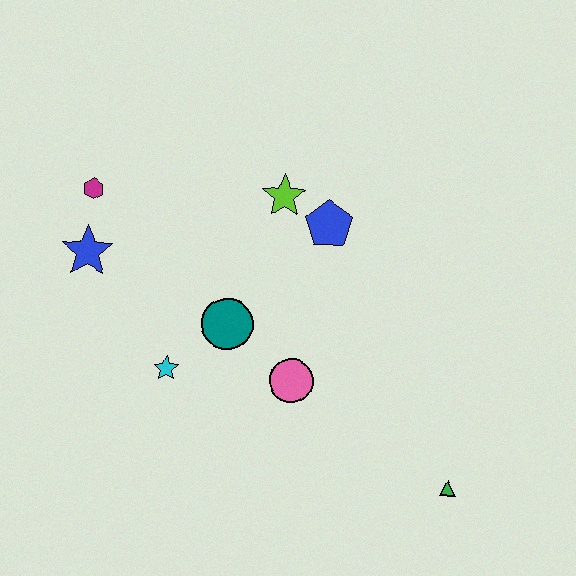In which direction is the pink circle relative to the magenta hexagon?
The pink circle is to the right of the magenta hexagon.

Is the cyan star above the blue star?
No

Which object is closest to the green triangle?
The pink circle is closest to the green triangle.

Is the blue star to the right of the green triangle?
No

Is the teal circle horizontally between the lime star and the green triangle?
No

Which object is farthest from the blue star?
The green triangle is farthest from the blue star.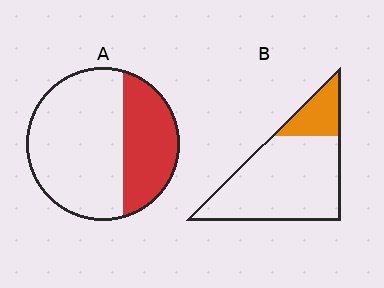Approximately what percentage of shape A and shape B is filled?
A is approximately 35% and B is approximately 20%.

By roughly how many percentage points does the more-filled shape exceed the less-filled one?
By roughly 15 percentage points (A over B).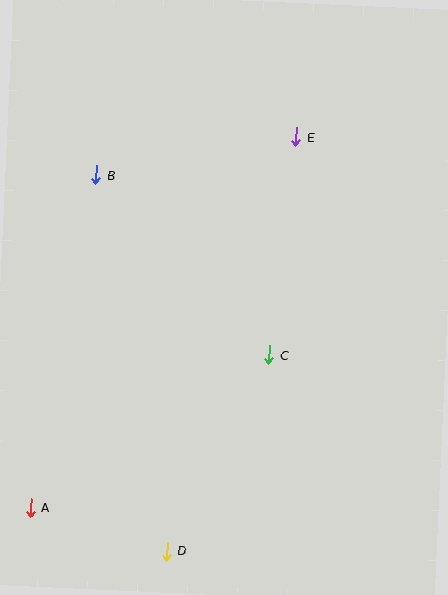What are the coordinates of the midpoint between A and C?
The midpoint between A and C is at (150, 431).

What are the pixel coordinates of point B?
Point B is at (96, 175).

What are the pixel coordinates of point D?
Point D is at (167, 551).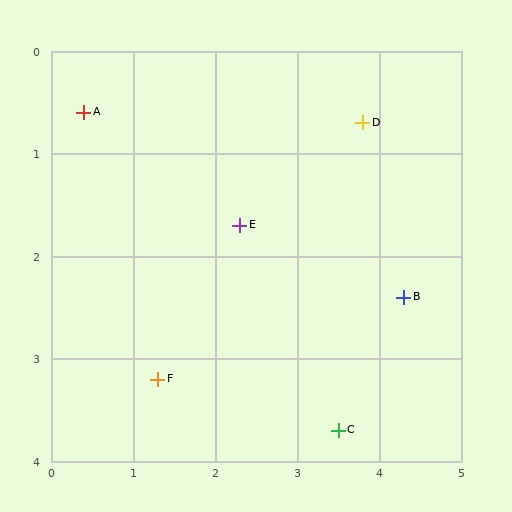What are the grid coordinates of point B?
Point B is at approximately (4.3, 2.4).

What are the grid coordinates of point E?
Point E is at approximately (2.3, 1.7).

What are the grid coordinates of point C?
Point C is at approximately (3.5, 3.7).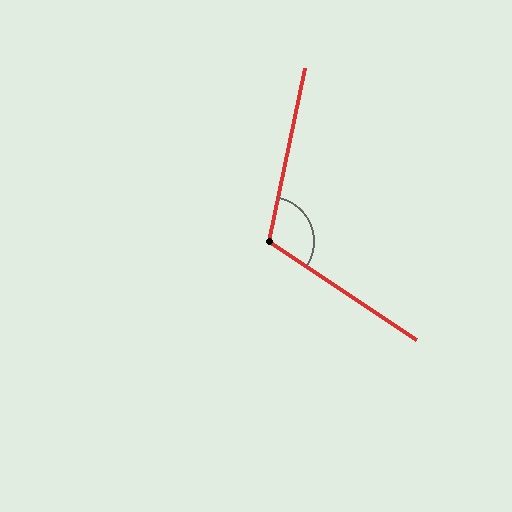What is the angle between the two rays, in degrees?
Approximately 112 degrees.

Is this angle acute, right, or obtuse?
It is obtuse.